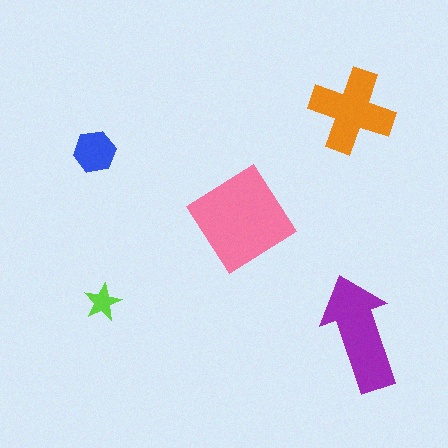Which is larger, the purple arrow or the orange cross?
The purple arrow.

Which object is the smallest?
The lime star.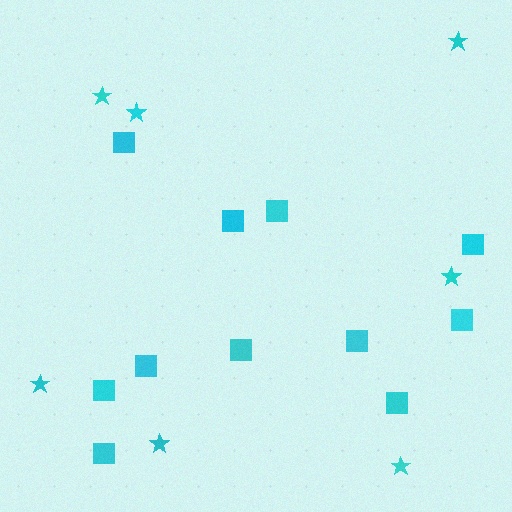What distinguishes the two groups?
There are 2 groups: one group of stars (7) and one group of squares (11).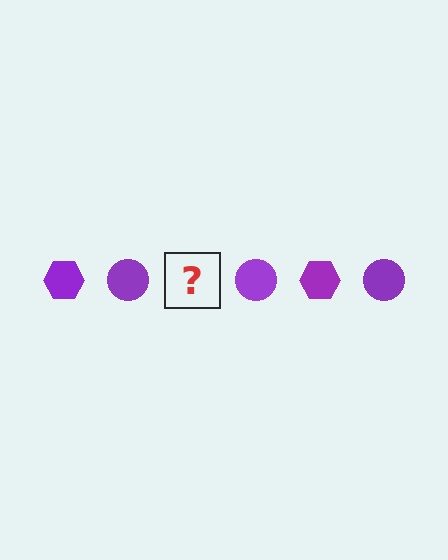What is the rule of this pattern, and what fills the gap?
The rule is that the pattern cycles through hexagon, circle shapes in purple. The gap should be filled with a purple hexagon.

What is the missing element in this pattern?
The missing element is a purple hexagon.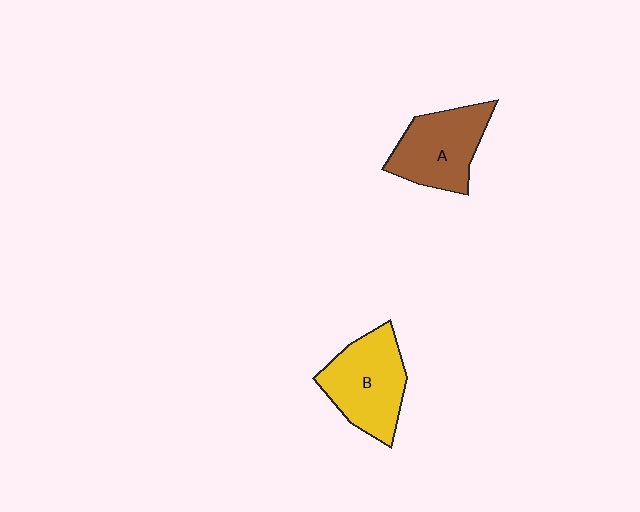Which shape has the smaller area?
Shape A (brown).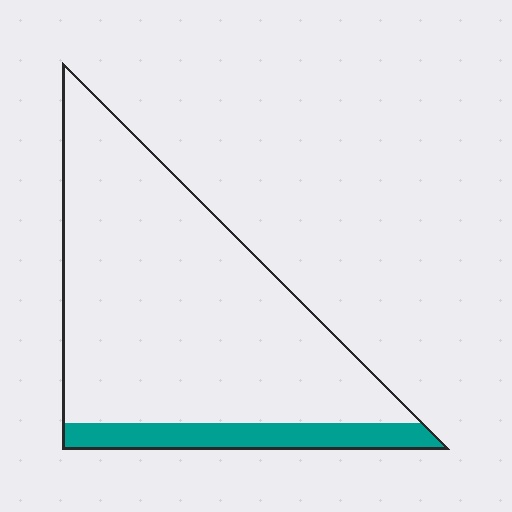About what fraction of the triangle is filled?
About one eighth (1/8).